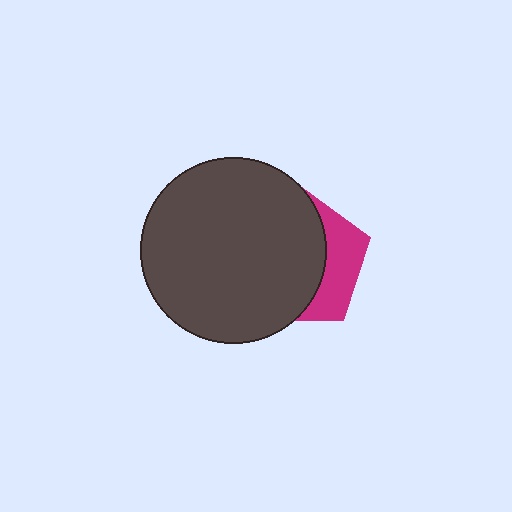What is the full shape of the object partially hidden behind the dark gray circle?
The partially hidden object is a magenta pentagon.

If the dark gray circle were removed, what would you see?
You would see the complete magenta pentagon.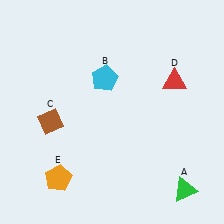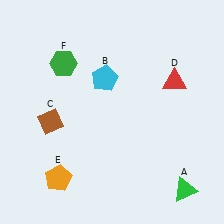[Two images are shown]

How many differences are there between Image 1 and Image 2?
There is 1 difference between the two images.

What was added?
A green hexagon (F) was added in Image 2.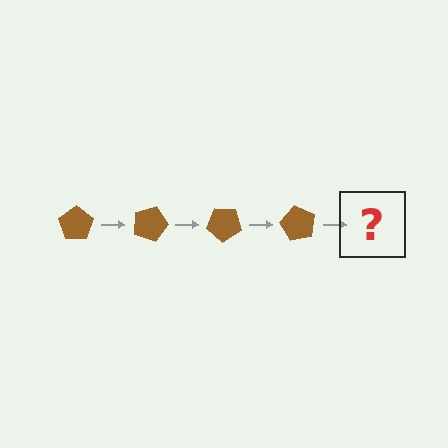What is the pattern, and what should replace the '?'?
The pattern is that the pentagon rotates 20 degrees each step. The '?' should be a brown pentagon rotated 80 degrees.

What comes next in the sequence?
The next element should be a brown pentagon rotated 80 degrees.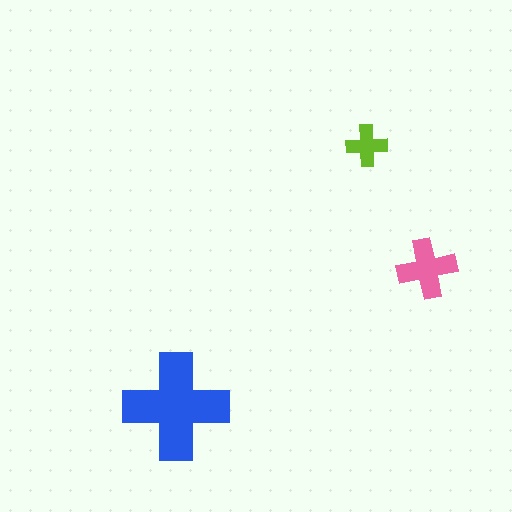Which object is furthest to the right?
The pink cross is rightmost.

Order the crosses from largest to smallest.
the blue one, the pink one, the lime one.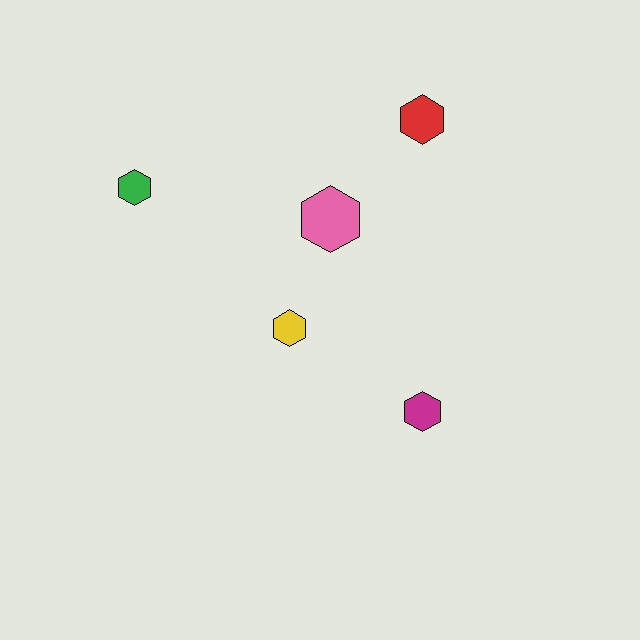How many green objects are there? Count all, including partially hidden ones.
There is 1 green object.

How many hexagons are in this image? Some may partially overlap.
There are 5 hexagons.